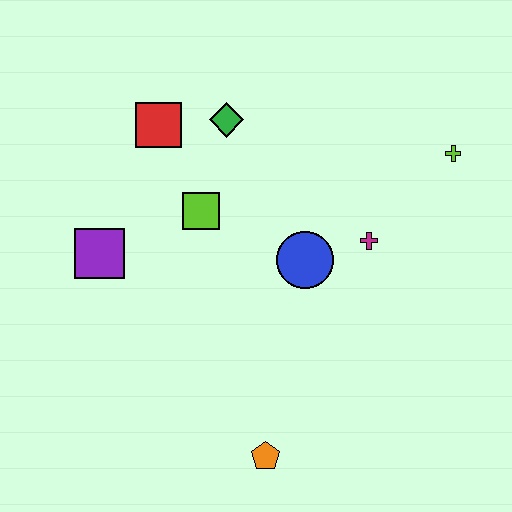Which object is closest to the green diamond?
The red square is closest to the green diamond.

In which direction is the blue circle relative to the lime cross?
The blue circle is to the left of the lime cross.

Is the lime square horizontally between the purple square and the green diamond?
Yes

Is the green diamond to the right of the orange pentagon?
No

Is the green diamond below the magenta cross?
No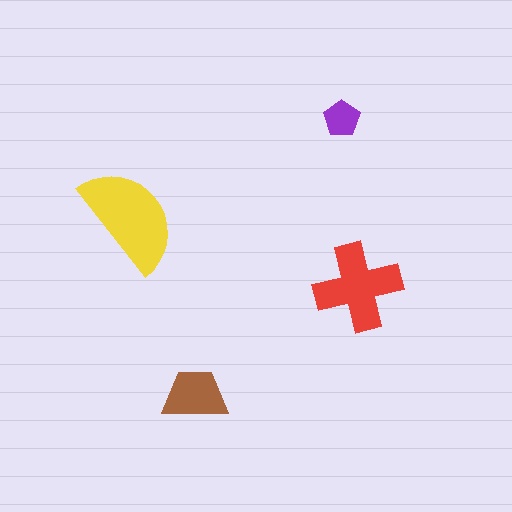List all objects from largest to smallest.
The yellow semicircle, the red cross, the brown trapezoid, the purple pentagon.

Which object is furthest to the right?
The red cross is rightmost.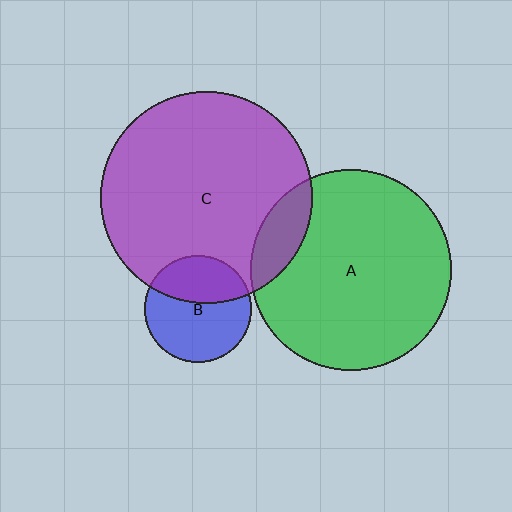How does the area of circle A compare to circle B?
Approximately 3.6 times.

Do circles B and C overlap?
Yes.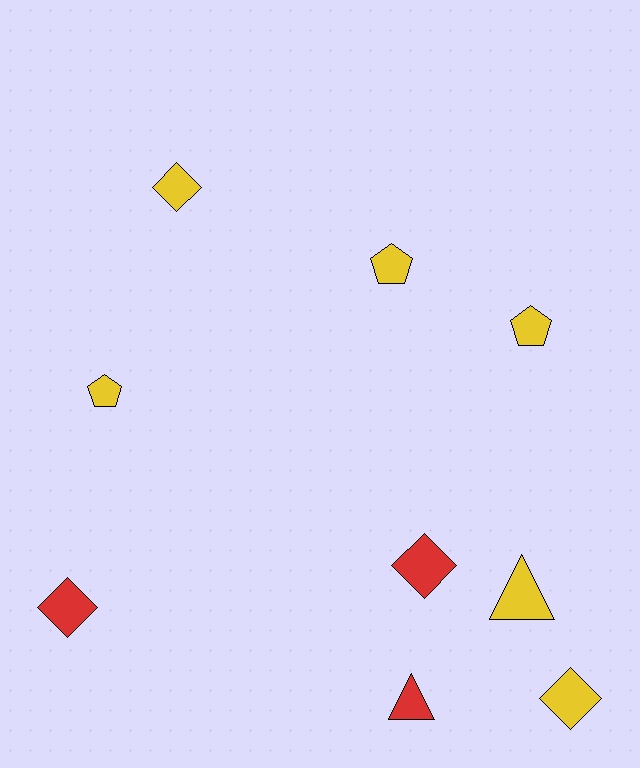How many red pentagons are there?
There are no red pentagons.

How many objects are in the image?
There are 9 objects.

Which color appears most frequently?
Yellow, with 6 objects.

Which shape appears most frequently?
Diamond, with 4 objects.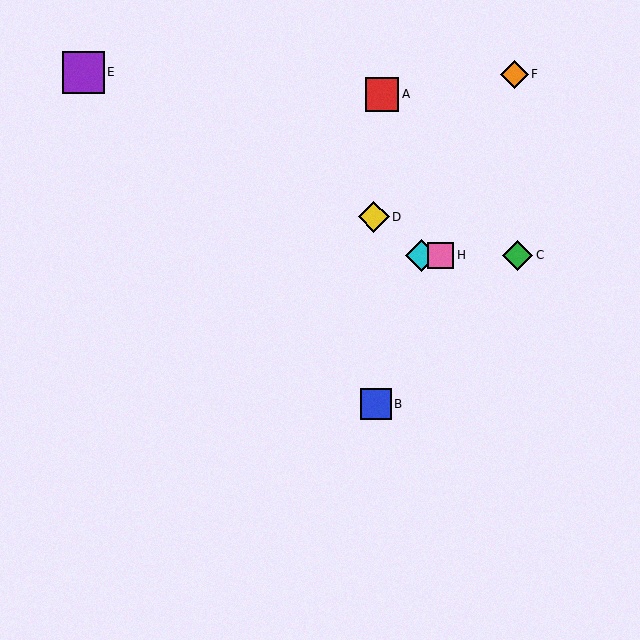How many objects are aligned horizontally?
3 objects (C, G, H) are aligned horizontally.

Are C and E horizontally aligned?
No, C is at y≈255 and E is at y≈72.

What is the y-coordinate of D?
Object D is at y≈217.